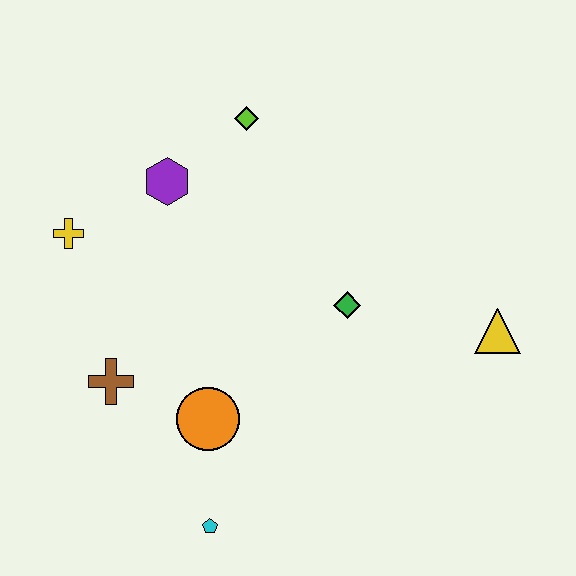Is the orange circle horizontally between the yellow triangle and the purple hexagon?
Yes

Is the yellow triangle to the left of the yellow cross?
No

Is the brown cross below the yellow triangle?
Yes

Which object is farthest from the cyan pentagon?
The lime diamond is farthest from the cyan pentagon.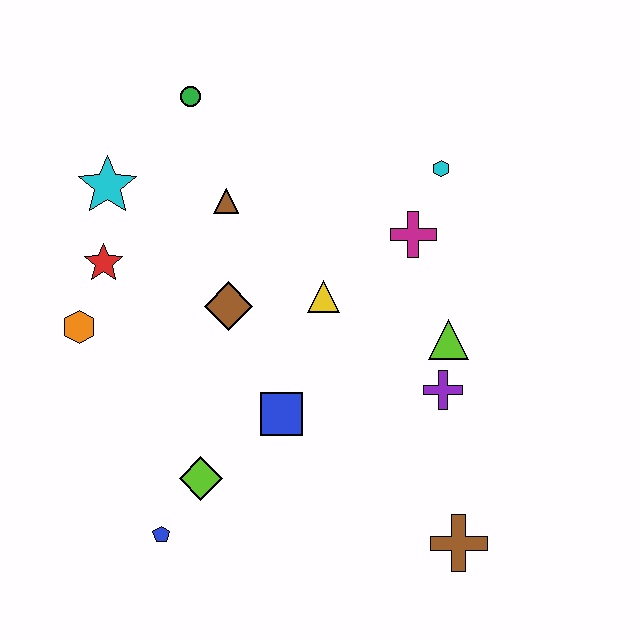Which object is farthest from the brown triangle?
The brown cross is farthest from the brown triangle.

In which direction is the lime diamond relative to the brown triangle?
The lime diamond is below the brown triangle.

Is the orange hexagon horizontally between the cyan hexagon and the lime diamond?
No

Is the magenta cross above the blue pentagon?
Yes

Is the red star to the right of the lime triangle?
No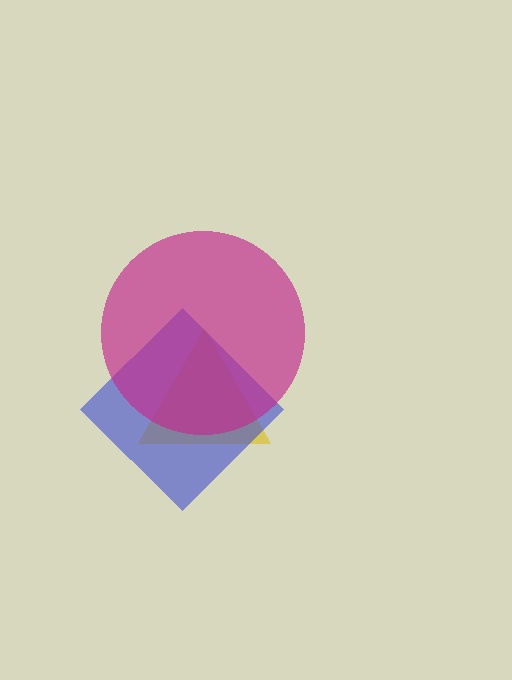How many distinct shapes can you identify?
There are 3 distinct shapes: a yellow triangle, a blue diamond, a magenta circle.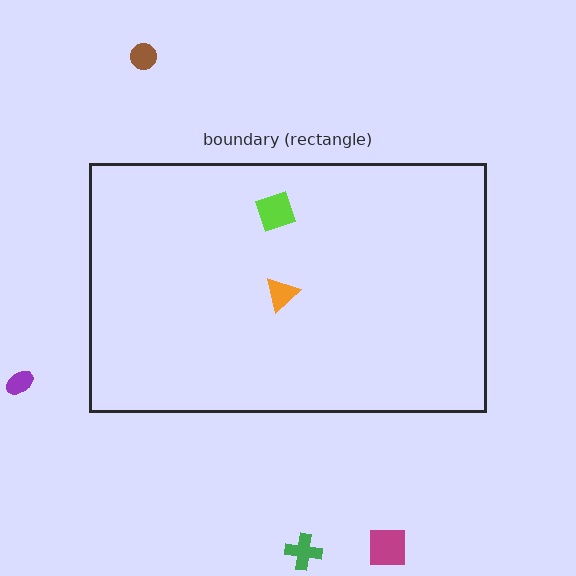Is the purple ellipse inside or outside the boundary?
Outside.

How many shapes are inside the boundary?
2 inside, 4 outside.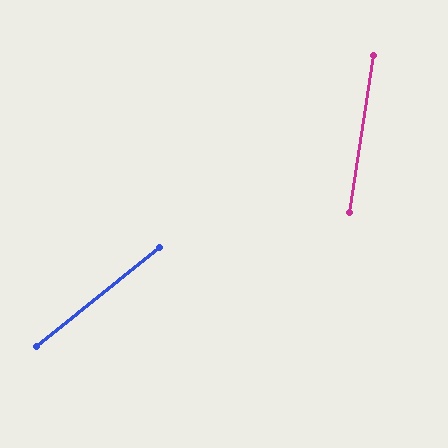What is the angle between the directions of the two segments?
Approximately 43 degrees.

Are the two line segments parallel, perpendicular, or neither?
Neither parallel nor perpendicular — they differ by about 43°.